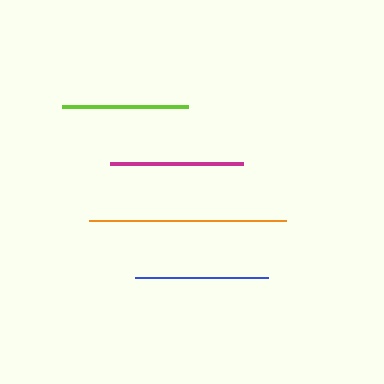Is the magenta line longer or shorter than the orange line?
The orange line is longer than the magenta line.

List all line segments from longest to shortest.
From longest to shortest: orange, blue, magenta, lime.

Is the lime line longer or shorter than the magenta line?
The magenta line is longer than the lime line.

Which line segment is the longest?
The orange line is the longest at approximately 198 pixels.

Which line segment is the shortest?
The lime line is the shortest at approximately 126 pixels.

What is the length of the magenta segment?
The magenta segment is approximately 132 pixels long.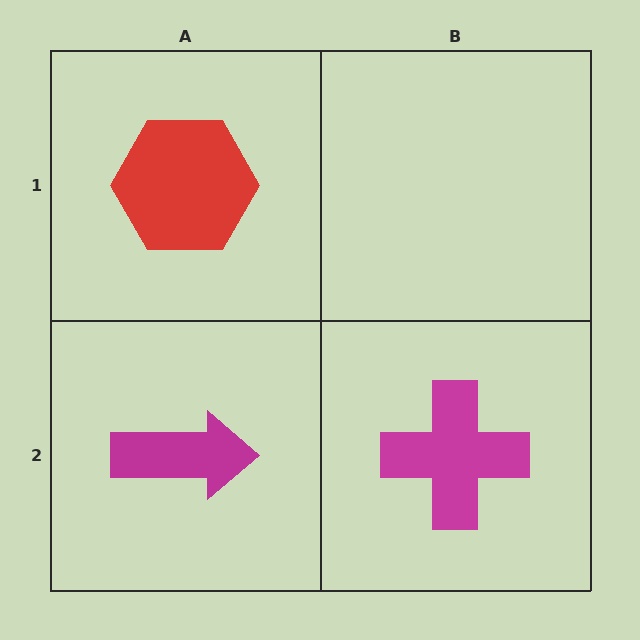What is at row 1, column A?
A red hexagon.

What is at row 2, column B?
A magenta cross.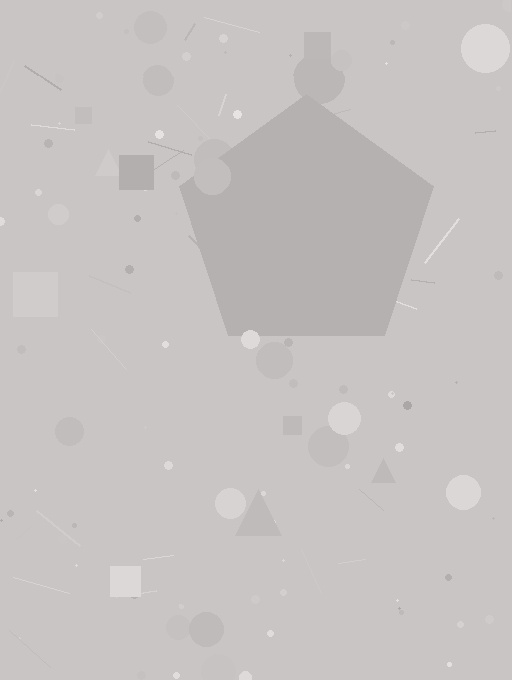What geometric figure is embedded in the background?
A pentagon is embedded in the background.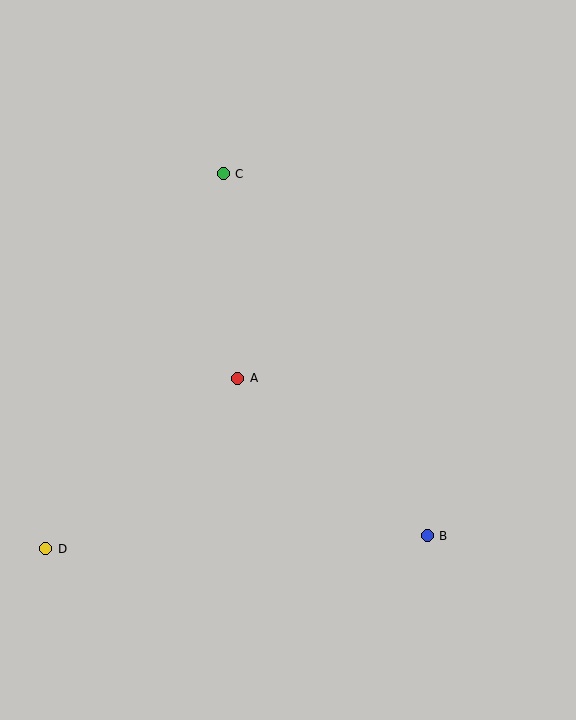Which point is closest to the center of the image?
Point A at (238, 378) is closest to the center.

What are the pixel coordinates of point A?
Point A is at (238, 378).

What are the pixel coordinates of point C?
Point C is at (223, 174).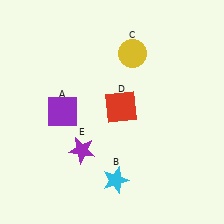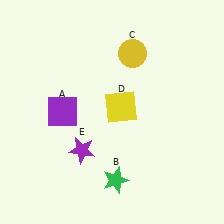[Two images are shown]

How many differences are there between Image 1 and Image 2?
There are 2 differences between the two images.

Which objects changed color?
B changed from cyan to green. D changed from red to yellow.